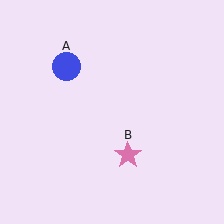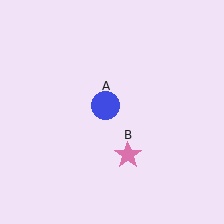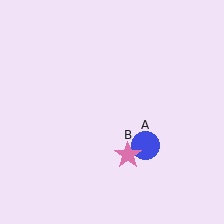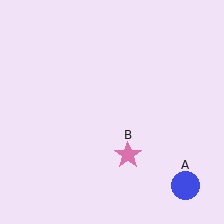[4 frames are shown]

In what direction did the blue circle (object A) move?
The blue circle (object A) moved down and to the right.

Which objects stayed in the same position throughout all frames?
Pink star (object B) remained stationary.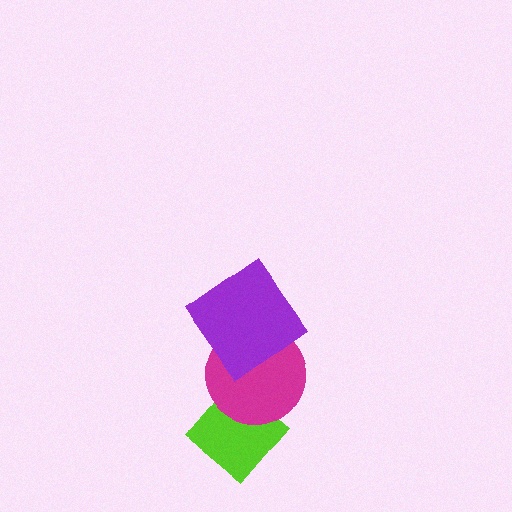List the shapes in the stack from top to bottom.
From top to bottom: the purple diamond, the magenta circle, the lime diamond.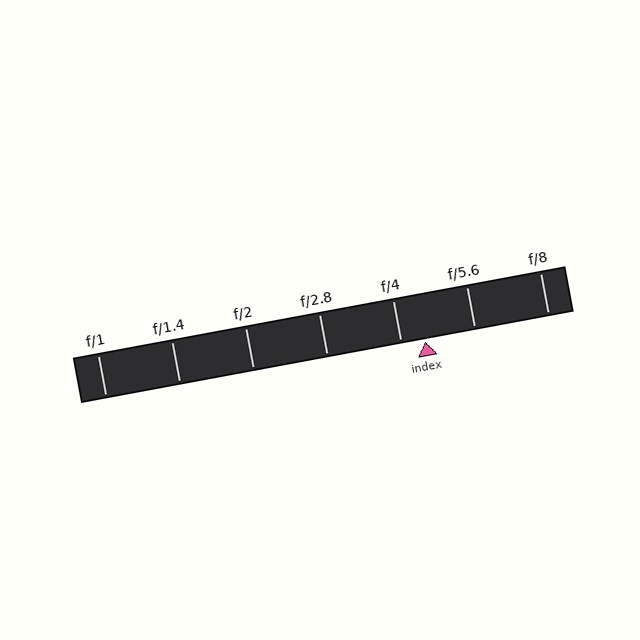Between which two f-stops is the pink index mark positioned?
The index mark is between f/4 and f/5.6.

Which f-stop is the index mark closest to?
The index mark is closest to f/4.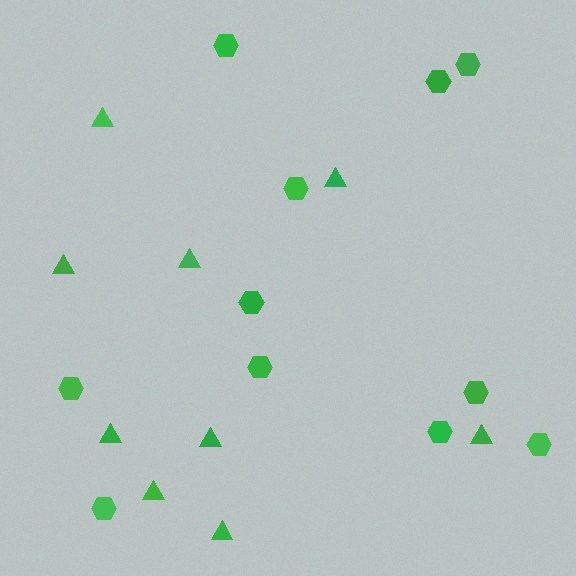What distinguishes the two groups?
There are 2 groups: one group of triangles (9) and one group of hexagons (11).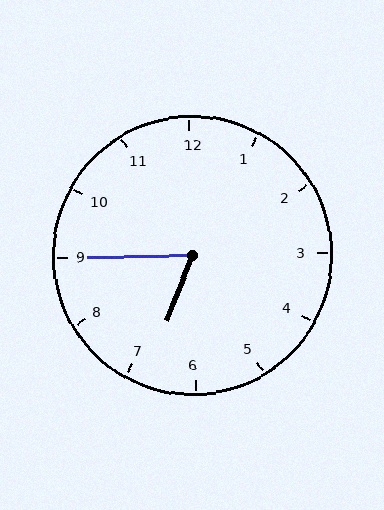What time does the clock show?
6:45.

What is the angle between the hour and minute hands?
Approximately 68 degrees.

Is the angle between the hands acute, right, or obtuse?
It is acute.